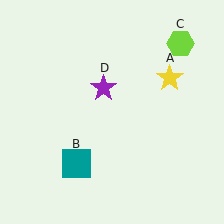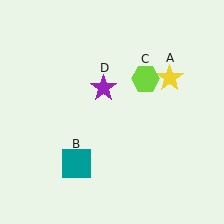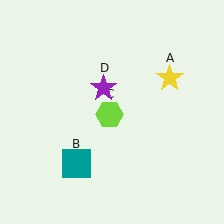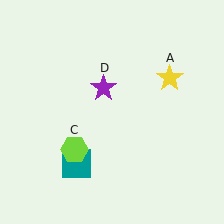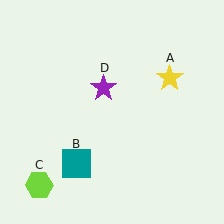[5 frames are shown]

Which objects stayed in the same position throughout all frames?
Yellow star (object A) and teal square (object B) and purple star (object D) remained stationary.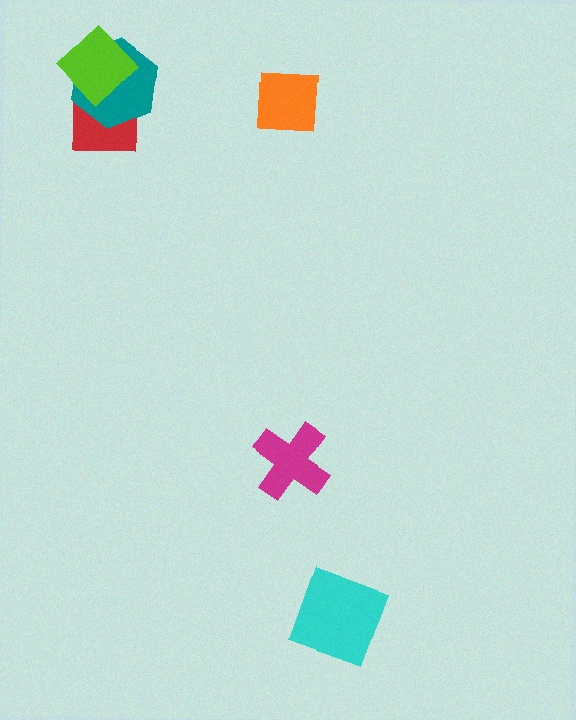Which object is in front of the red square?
The teal hexagon is in front of the red square.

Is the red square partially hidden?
Yes, it is partially covered by another shape.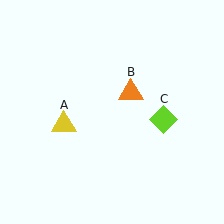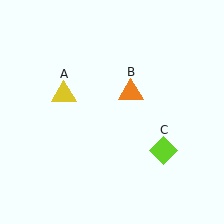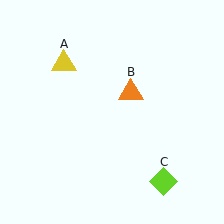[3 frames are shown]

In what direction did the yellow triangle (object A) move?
The yellow triangle (object A) moved up.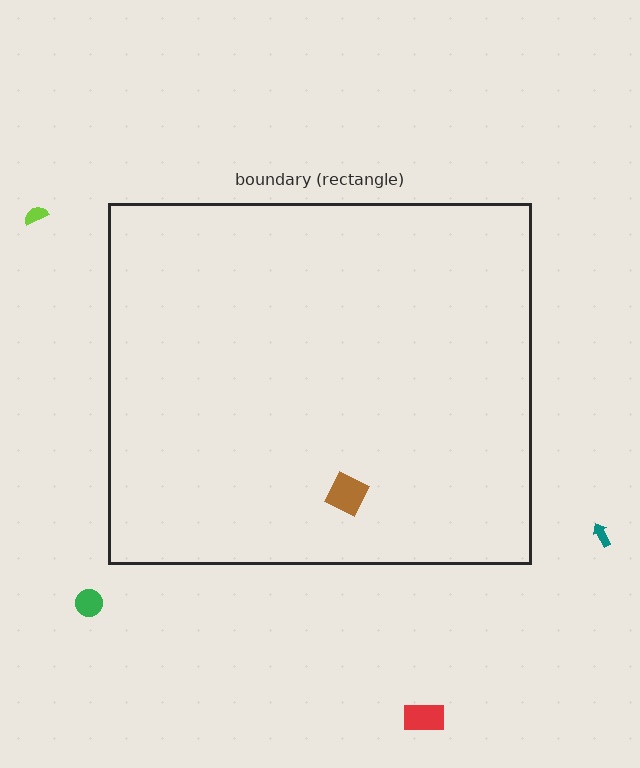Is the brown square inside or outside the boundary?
Inside.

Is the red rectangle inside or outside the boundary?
Outside.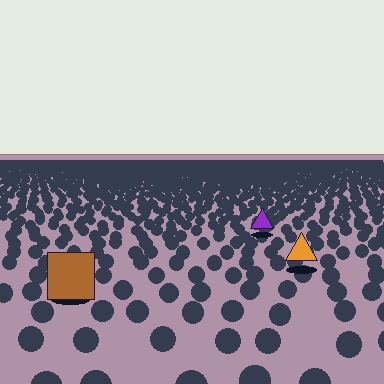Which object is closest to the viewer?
The brown square is closest. The texture marks near it are larger and more spread out.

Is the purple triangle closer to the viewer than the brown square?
No. The brown square is closer — you can tell from the texture gradient: the ground texture is coarser near it.